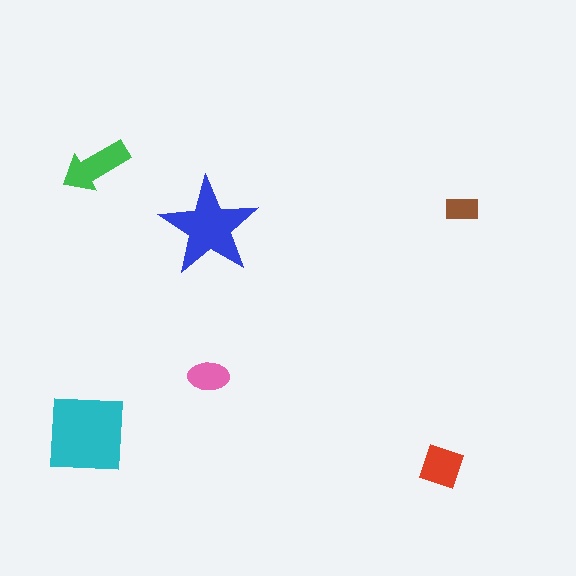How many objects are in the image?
There are 6 objects in the image.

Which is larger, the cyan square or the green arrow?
The cyan square.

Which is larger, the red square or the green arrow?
The green arrow.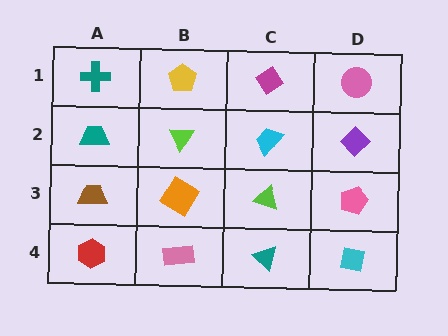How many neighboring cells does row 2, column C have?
4.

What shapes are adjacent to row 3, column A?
A teal trapezoid (row 2, column A), a red hexagon (row 4, column A), an orange square (row 3, column B).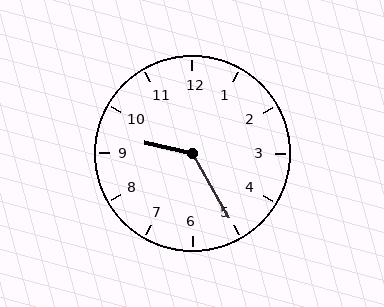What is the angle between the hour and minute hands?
Approximately 132 degrees.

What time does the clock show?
9:25.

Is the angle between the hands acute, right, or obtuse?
It is obtuse.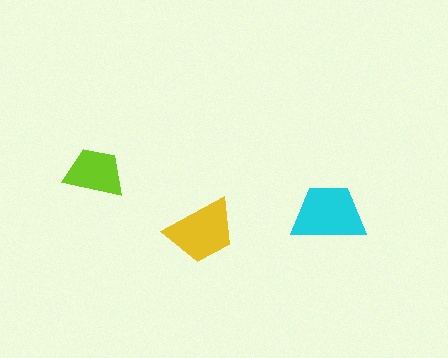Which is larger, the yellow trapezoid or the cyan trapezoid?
The cyan one.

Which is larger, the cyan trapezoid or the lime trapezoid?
The cyan one.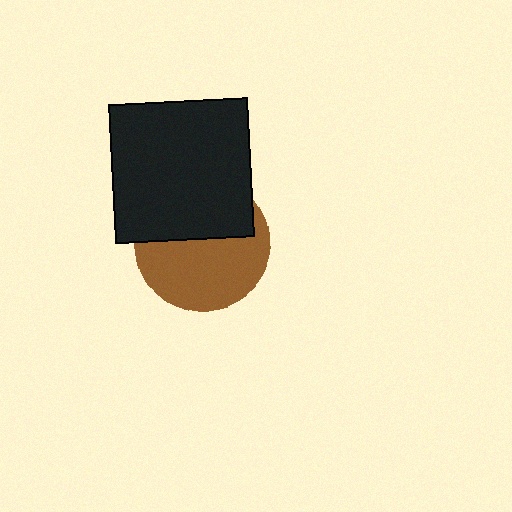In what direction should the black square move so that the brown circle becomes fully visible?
The black square should move up. That is the shortest direction to clear the overlap and leave the brown circle fully visible.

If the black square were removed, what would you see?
You would see the complete brown circle.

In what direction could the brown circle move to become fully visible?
The brown circle could move down. That would shift it out from behind the black square entirely.